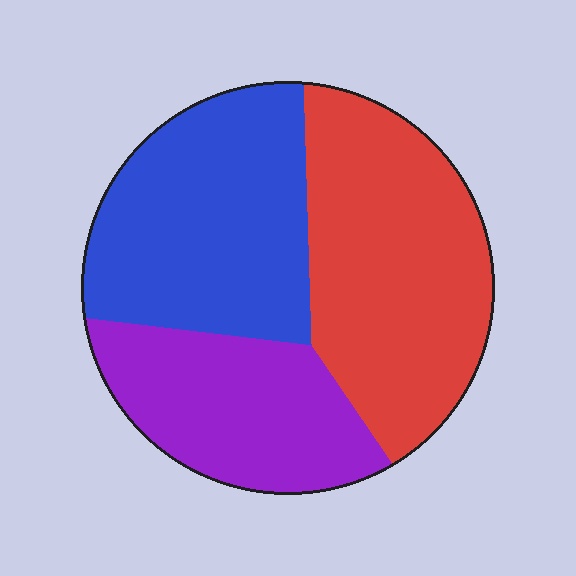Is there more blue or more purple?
Blue.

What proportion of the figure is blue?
Blue covers about 35% of the figure.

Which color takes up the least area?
Purple, at roughly 25%.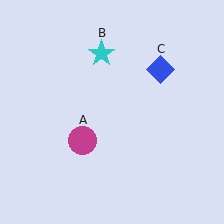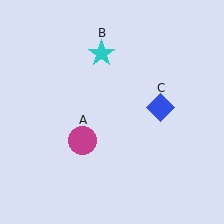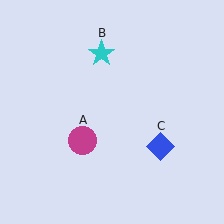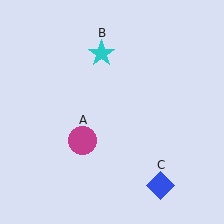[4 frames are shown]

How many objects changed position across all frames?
1 object changed position: blue diamond (object C).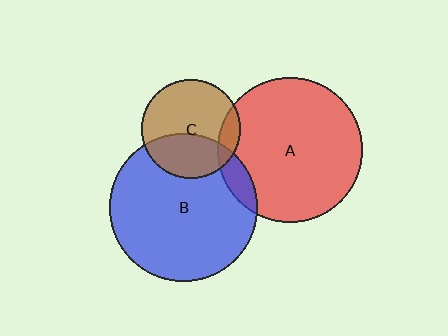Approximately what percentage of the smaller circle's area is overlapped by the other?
Approximately 10%.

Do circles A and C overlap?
Yes.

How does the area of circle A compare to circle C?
Approximately 2.2 times.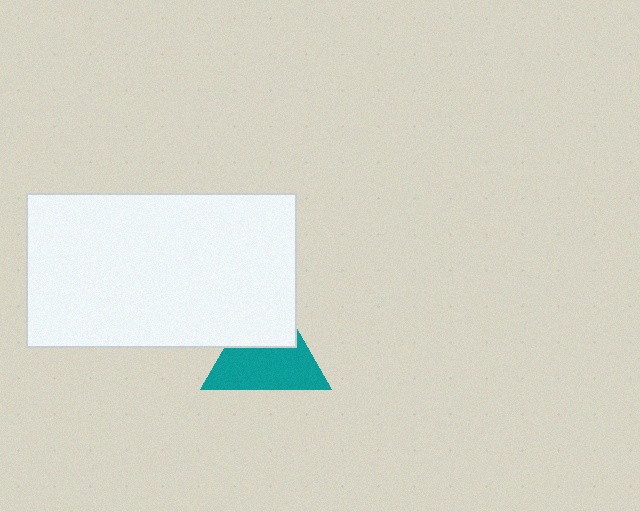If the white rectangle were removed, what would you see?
You would see the complete teal triangle.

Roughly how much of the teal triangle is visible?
About half of it is visible (roughly 61%).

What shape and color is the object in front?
The object in front is a white rectangle.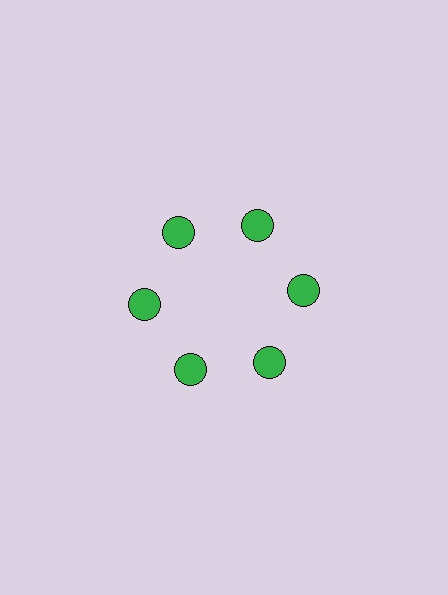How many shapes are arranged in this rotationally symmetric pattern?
There are 6 shapes, arranged in 6 groups of 1.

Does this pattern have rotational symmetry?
Yes, this pattern has 6-fold rotational symmetry. It looks the same after rotating 60 degrees around the center.